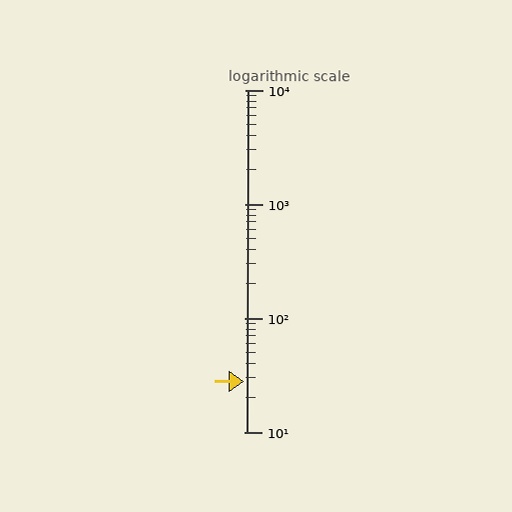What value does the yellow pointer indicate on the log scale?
The pointer indicates approximately 28.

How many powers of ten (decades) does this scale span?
The scale spans 3 decades, from 10 to 10000.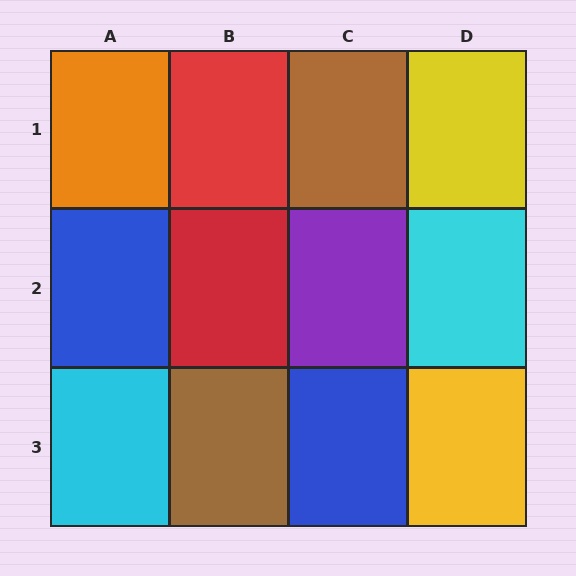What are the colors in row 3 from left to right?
Cyan, brown, blue, yellow.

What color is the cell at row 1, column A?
Orange.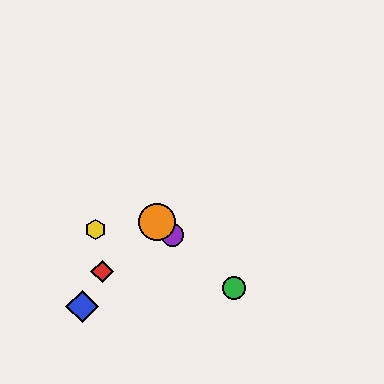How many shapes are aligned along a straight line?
3 shapes (the green circle, the purple circle, the orange circle) are aligned along a straight line.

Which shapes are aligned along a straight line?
The green circle, the purple circle, the orange circle are aligned along a straight line.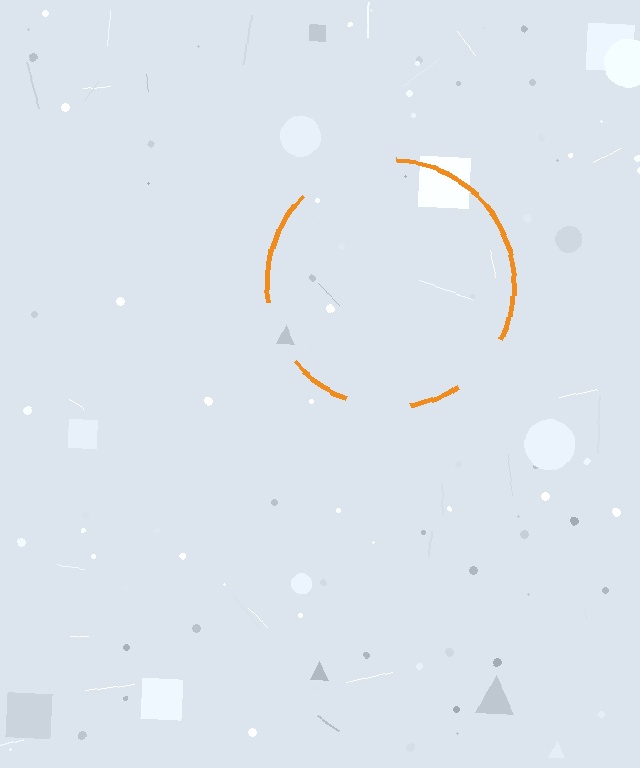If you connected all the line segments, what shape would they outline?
They would outline a circle.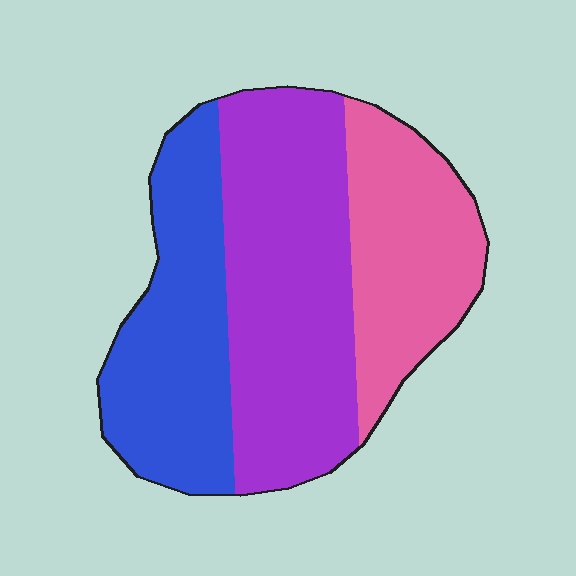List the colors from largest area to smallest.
From largest to smallest: purple, blue, pink.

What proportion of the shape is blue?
Blue covers 31% of the shape.